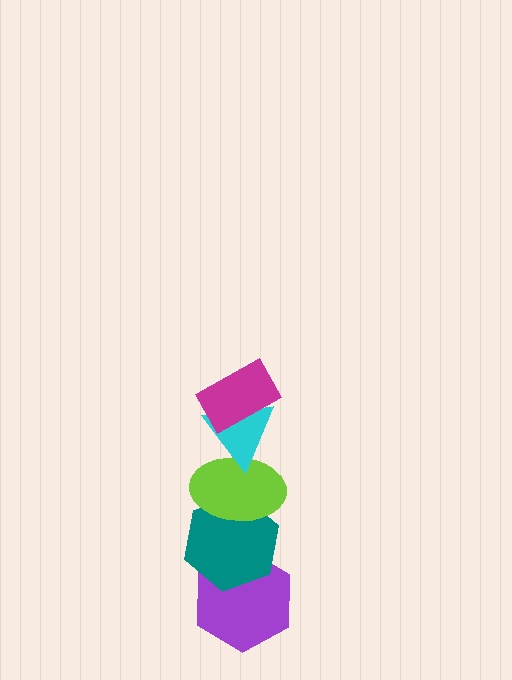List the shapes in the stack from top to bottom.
From top to bottom: the magenta rectangle, the cyan triangle, the lime ellipse, the teal hexagon, the purple hexagon.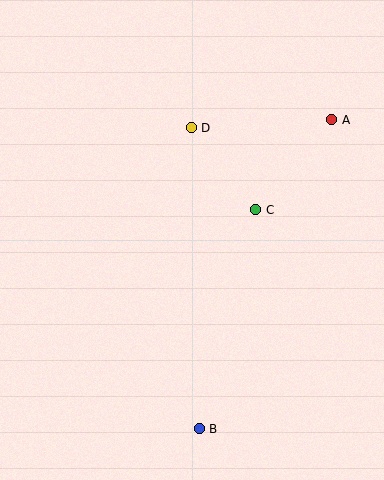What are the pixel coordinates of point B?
Point B is at (199, 429).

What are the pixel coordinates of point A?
Point A is at (332, 120).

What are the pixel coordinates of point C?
Point C is at (256, 210).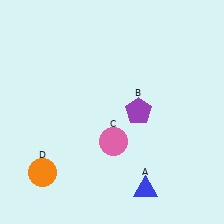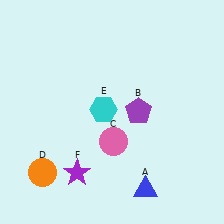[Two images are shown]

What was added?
A cyan hexagon (E), a purple star (F) were added in Image 2.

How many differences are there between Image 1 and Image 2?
There are 2 differences between the two images.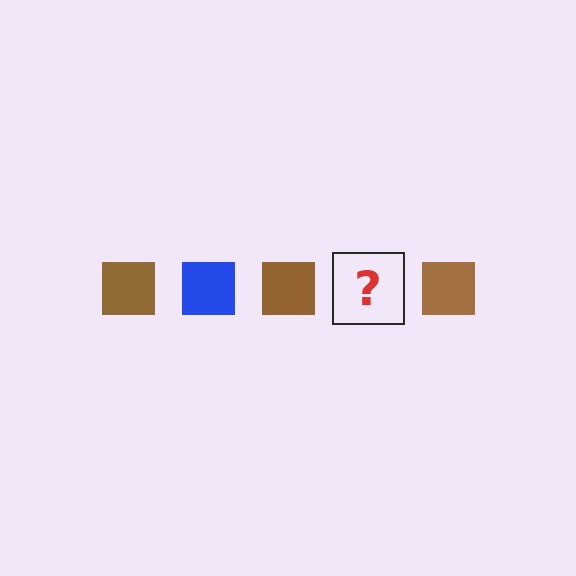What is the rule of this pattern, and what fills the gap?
The rule is that the pattern cycles through brown, blue squares. The gap should be filled with a blue square.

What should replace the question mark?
The question mark should be replaced with a blue square.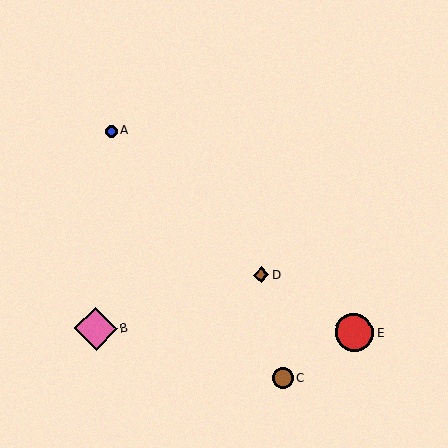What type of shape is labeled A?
Shape A is a blue circle.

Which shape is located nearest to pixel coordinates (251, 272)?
The brown diamond (labeled D) at (261, 275) is nearest to that location.